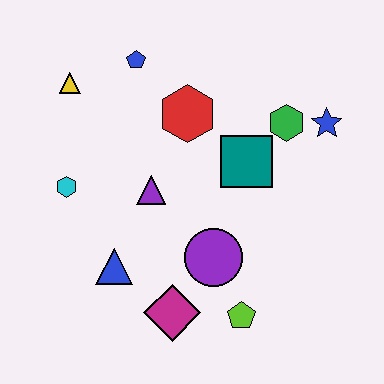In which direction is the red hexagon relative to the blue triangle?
The red hexagon is above the blue triangle.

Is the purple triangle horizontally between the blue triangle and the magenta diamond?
Yes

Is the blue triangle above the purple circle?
No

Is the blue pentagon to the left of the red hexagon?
Yes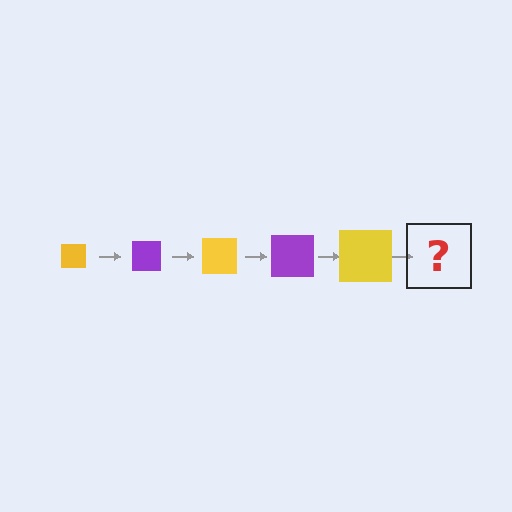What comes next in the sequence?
The next element should be a purple square, larger than the previous one.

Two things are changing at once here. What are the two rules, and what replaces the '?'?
The two rules are that the square grows larger each step and the color cycles through yellow and purple. The '?' should be a purple square, larger than the previous one.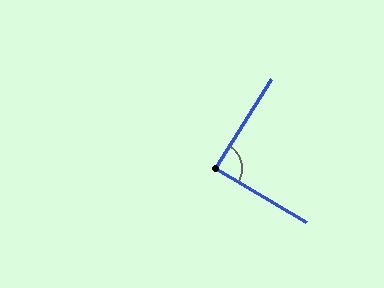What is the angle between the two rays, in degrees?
Approximately 89 degrees.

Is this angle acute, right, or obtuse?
It is approximately a right angle.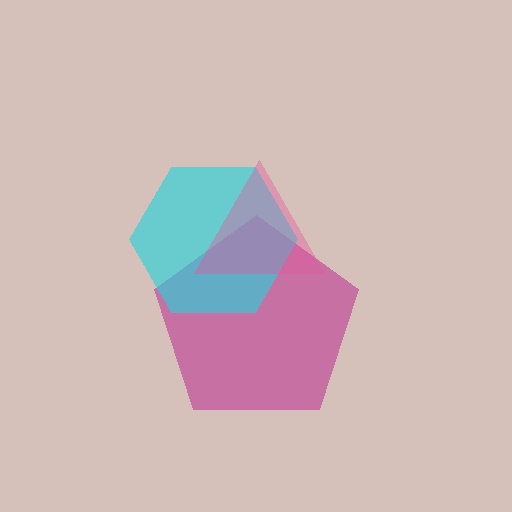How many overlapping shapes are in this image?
There are 3 overlapping shapes in the image.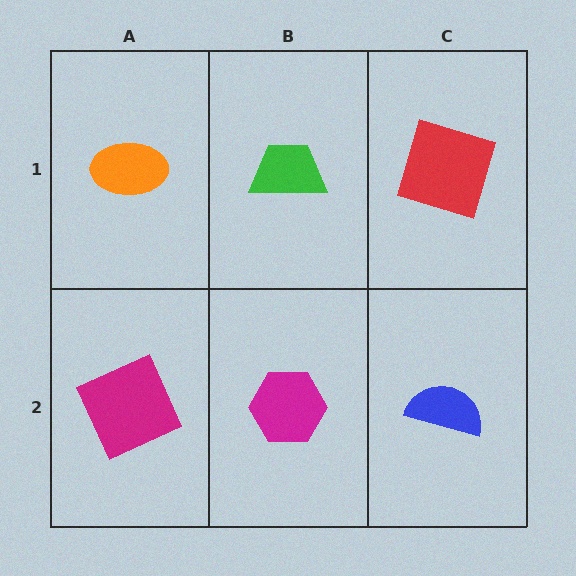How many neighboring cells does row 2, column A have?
2.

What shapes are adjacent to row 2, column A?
An orange ellipse (row 1, column A), a magenta hexagon (row 2, column B).